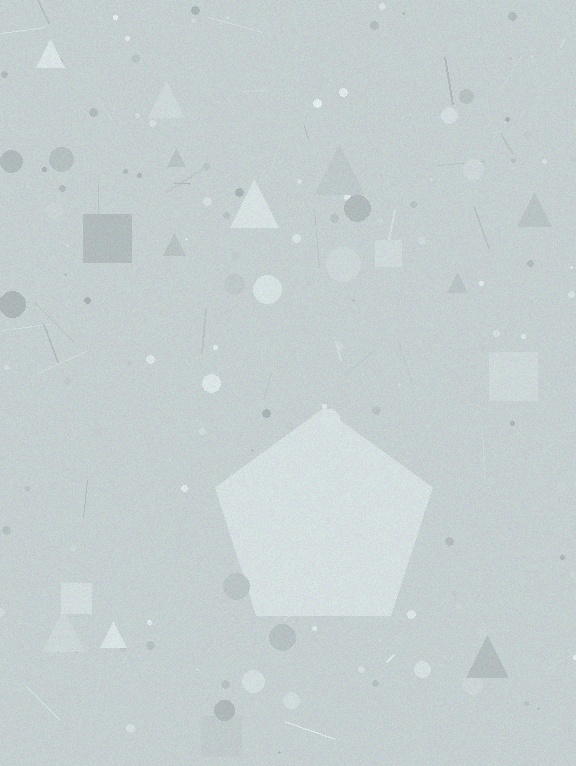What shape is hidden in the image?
A pentagon is hidden in the image.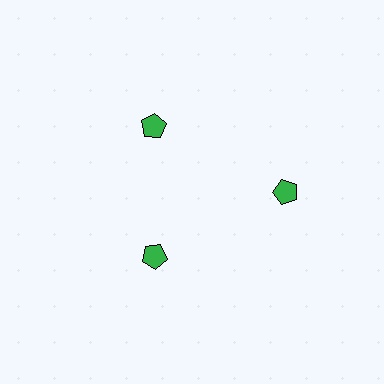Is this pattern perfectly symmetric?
No. The 3 green pentagons are arranged in a ring, but one element near the 3 o'clock position is pushed outward from the center, breaking the 3-fold rotational symmetry.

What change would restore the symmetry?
The symmetry would be restored by moving it inward, back onto the ring so that all 3 pentagons sit at equal angles and equal distance from the center.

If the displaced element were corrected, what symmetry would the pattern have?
It would have 3-fold rotational symmetry — the pattern would map onto itself every 120 degrees.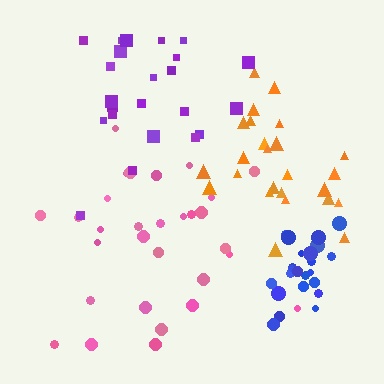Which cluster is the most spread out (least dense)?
Purple.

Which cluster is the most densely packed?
Blue.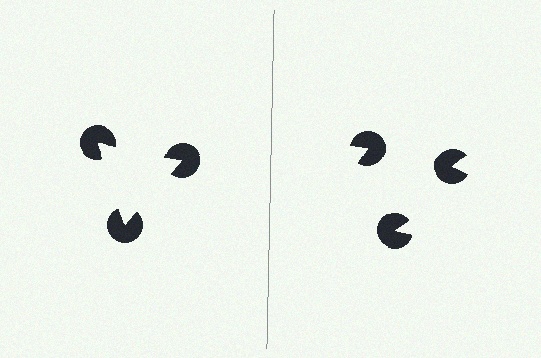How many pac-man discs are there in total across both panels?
6 — 3 on each side.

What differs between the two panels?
The pac-man discs are positioned identically on both sides; only the wedge orientations differ. On the left they align to a triangle; on the right they are misaligned.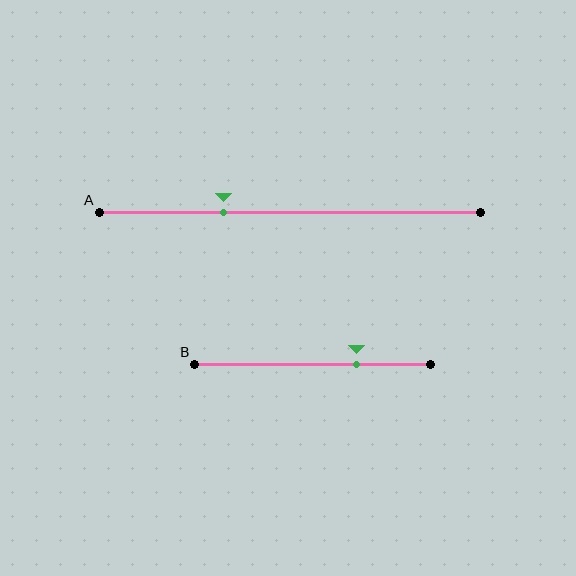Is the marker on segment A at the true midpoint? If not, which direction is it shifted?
No, the marker on segment A is shifted to the left by about 18% of the segment length.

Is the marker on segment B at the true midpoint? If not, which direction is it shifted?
No, the marker on segment B is shifted to the right by about 19% of the segment length.